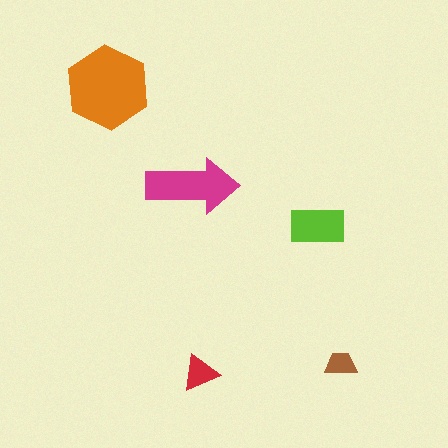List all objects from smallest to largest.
The brown trapezoid, the red triangle, the lime rectangle, the magenta arrow, the orange hexagon.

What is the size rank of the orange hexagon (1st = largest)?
1st.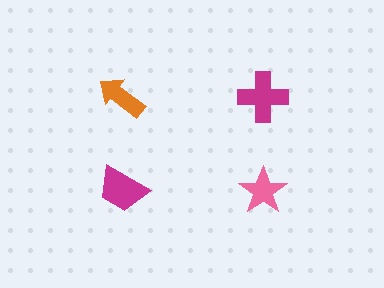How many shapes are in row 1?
2 shapes.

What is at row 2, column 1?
A magenta trapezoid.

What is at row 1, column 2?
A magenta cross.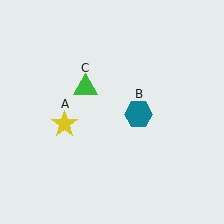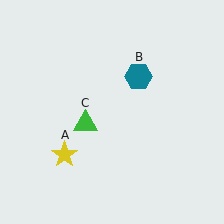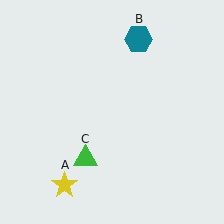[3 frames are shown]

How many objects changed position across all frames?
3 objects changed position: yellow star (object A), teal hexagon (object B), green triangle (object C).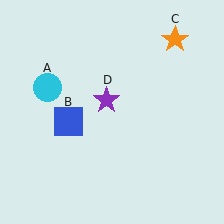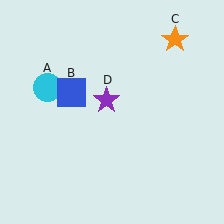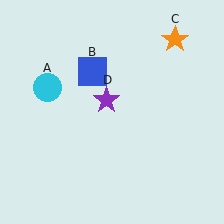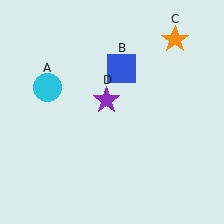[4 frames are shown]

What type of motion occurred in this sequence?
The blue square (object B) rotated clockwise around the center of the scene.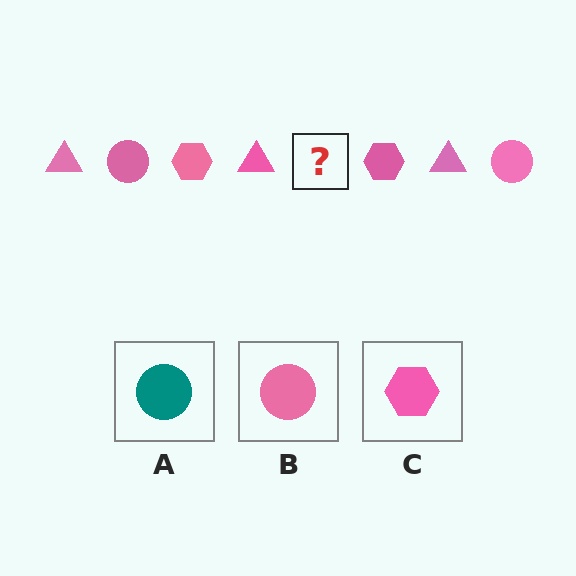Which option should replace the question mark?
Option B.